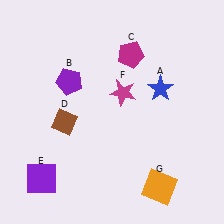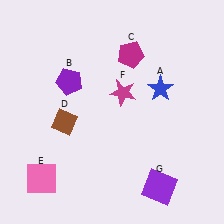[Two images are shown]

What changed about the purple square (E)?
In Image 1, E is purple. In Image 2, it changed to pink.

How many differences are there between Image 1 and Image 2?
There are 2 differences between the two images.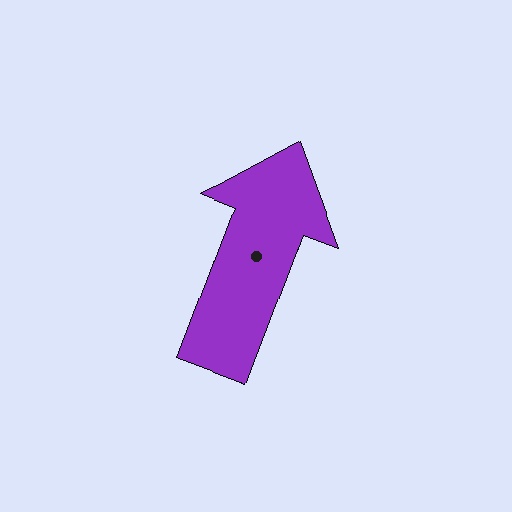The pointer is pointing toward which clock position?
Roughly 1 o'clock.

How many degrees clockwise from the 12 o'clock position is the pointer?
Approximately 21 degrees.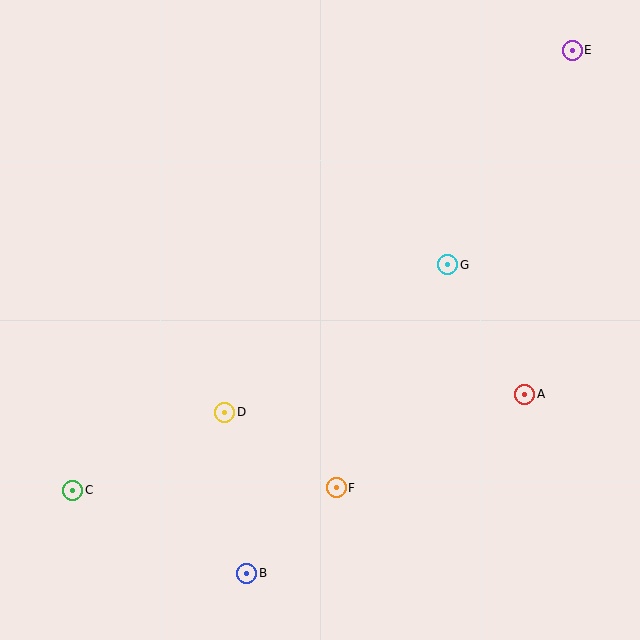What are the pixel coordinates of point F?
Point F is at (336, 488).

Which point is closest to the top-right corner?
Point E is closest to the top-right corner.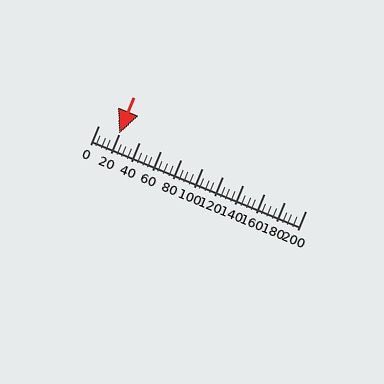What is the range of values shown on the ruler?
The ruler shows values from 0 to 200.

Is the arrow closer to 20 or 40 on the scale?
The arrow is closer to 20.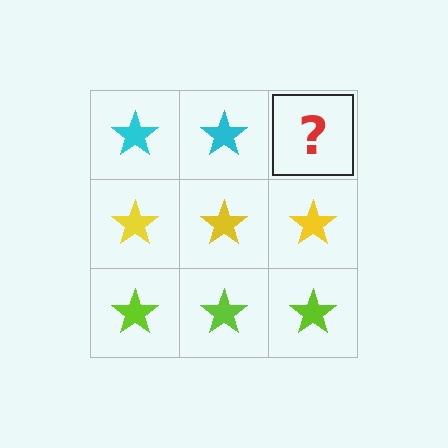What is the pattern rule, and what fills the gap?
The rule is that each row has a consistent color. The gap should be filled with a cyan star.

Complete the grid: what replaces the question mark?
The question mark should be replaced with a cyan star.